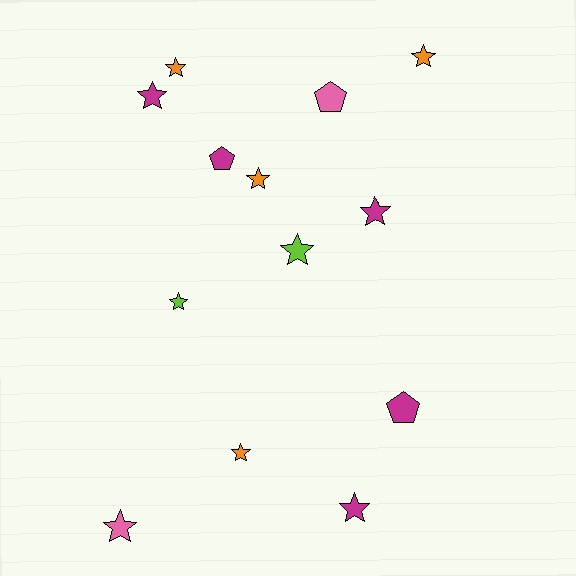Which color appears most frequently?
Magenta, with 5 objects.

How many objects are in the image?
There are 13 objects.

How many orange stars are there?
There are 4 orange stars.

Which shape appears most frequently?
Star, with 10 objects.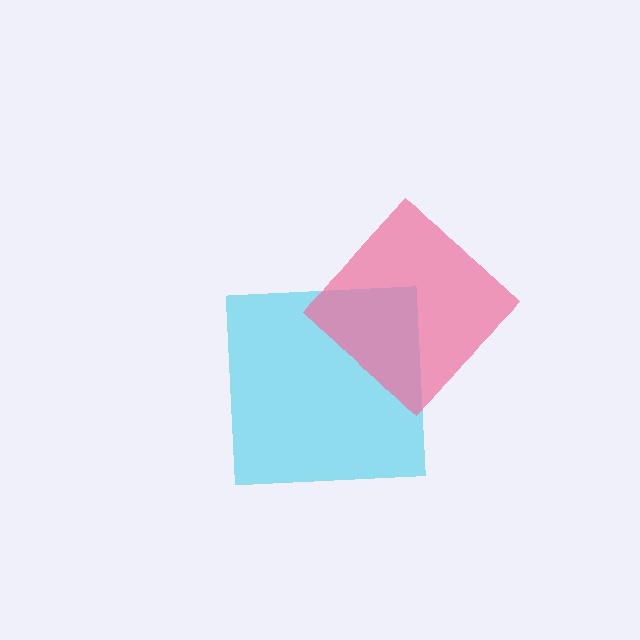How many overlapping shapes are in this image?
There are 2 overlapping shapes in the image.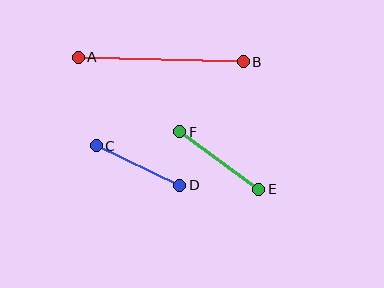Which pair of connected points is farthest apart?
Points A and B are farthest apart.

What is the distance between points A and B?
The distance is approximately 165 pixels.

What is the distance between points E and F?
The distance is approximately 98 pixels.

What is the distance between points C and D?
The distance is approximately 92 pixels.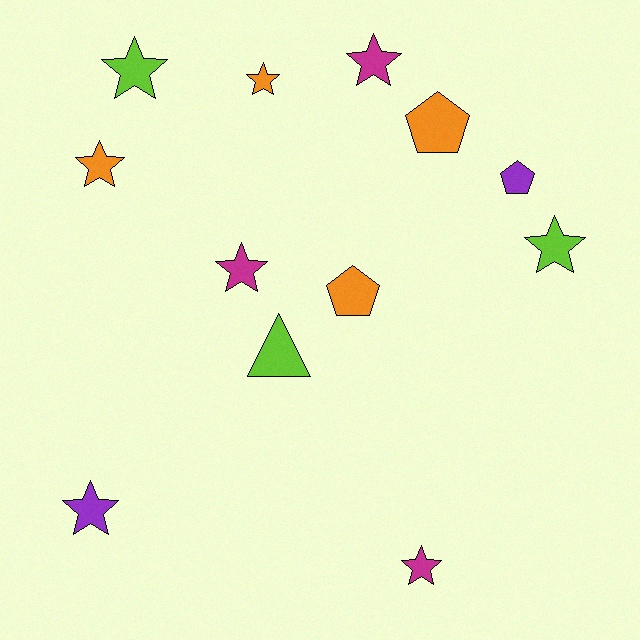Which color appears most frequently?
Orange, with 4 objects.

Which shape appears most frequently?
Star, with 8 objects.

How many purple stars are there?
There is 1 purple star.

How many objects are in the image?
There are 12 objects.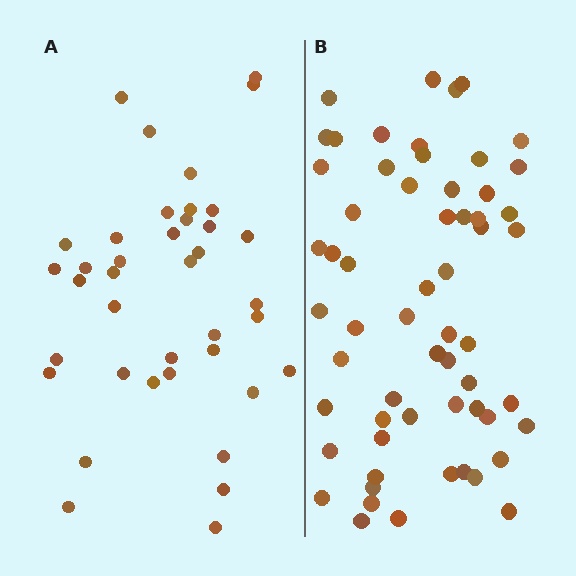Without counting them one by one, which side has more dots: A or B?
Region B (the right region) has more dots.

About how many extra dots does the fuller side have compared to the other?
Region B has approximately 20 more dots than region A.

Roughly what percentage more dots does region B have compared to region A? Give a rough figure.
About 55% more.